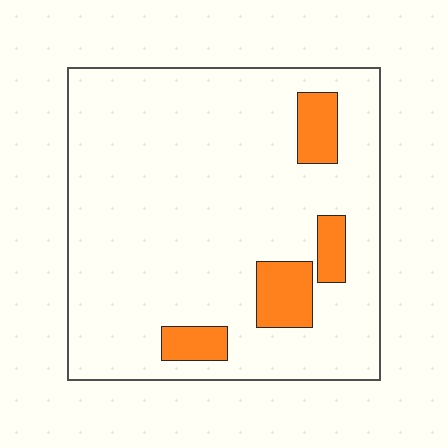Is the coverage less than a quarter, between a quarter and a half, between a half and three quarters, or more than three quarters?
Less than a quarter.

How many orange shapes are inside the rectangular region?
4.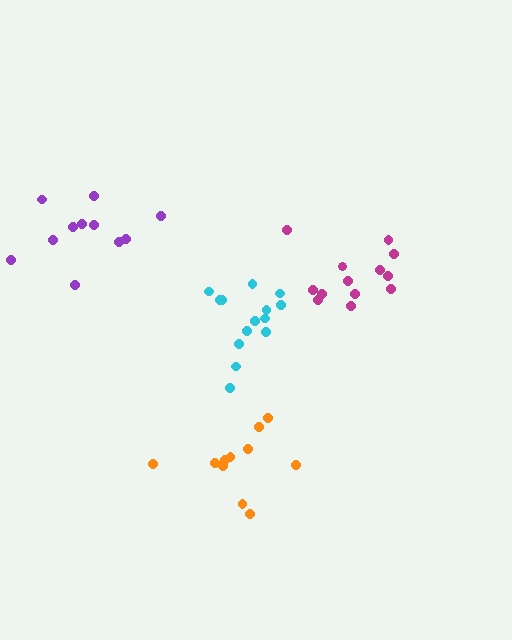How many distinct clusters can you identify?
There are 4 distinct clusters.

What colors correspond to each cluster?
The clusters are colored: cyan, magenta, purple, orange.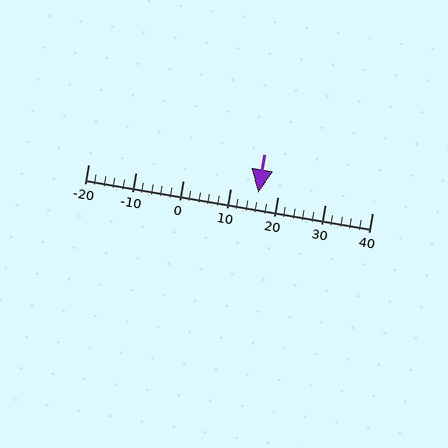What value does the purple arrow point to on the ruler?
The purple arrow points to approximately 16.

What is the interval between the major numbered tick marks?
The major tick marks are spaced 10 units apart.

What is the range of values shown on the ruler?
The ruler shows values from -20 to 40.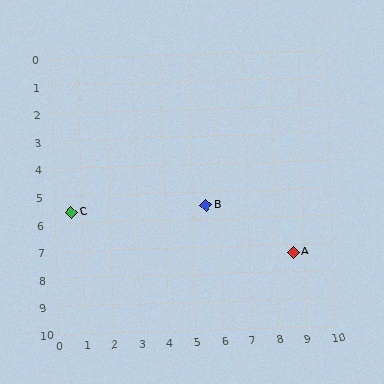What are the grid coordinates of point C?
Point C is at approximately (0.6, 5.6).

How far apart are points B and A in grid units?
Points B and A are about 3.6 grid units apart.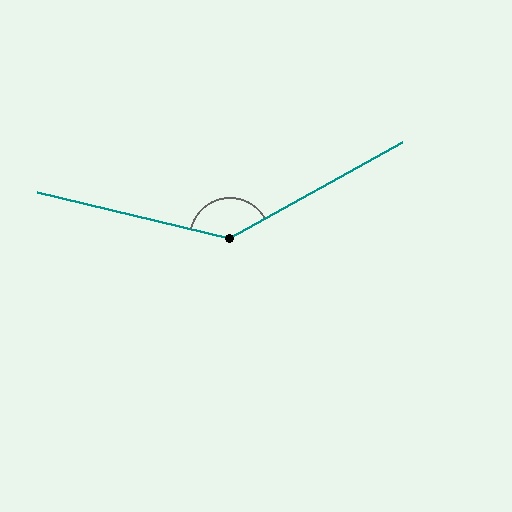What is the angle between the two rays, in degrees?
Approximately 138 degrees.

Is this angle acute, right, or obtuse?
It is obtuse.